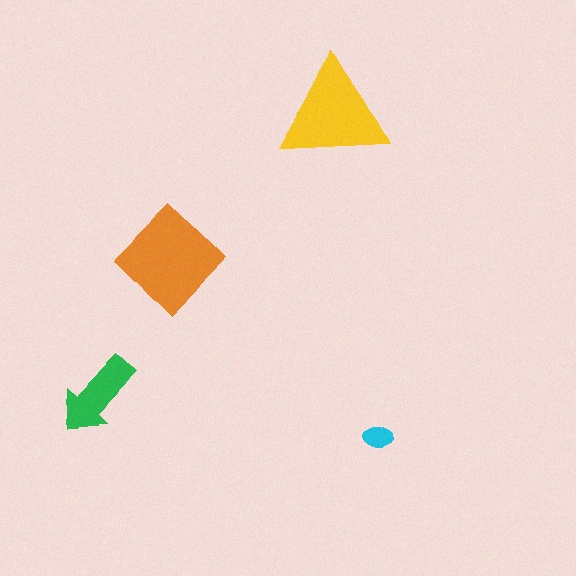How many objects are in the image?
There are 4 objects in the image.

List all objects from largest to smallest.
The orange diamond, the yellow triangle, the green arrow, the cyan ellipse.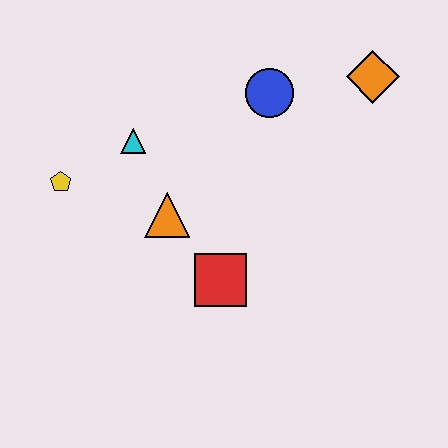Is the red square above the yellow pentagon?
No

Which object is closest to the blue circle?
The orange diamond is closest to the blue circle.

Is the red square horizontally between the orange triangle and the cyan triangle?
No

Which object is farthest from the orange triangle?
The orange diamond is farthest from the orange triangle.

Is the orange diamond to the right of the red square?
Yes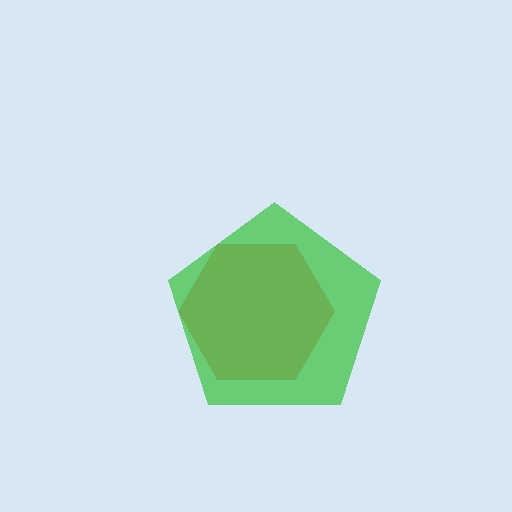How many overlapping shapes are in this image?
There are 2 overlapping shapes in the image.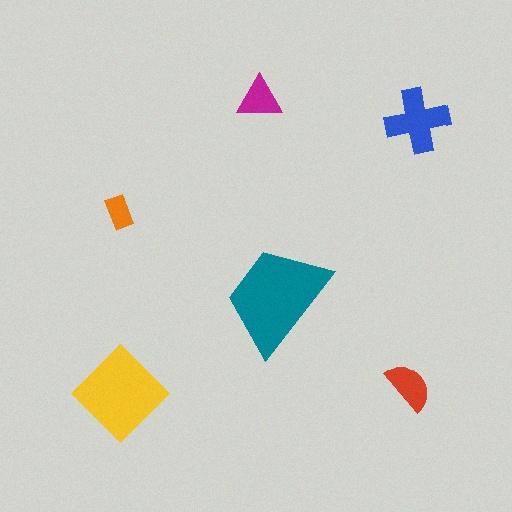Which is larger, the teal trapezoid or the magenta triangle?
The teal trapezoid.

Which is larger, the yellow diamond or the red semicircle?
The yellow diamond.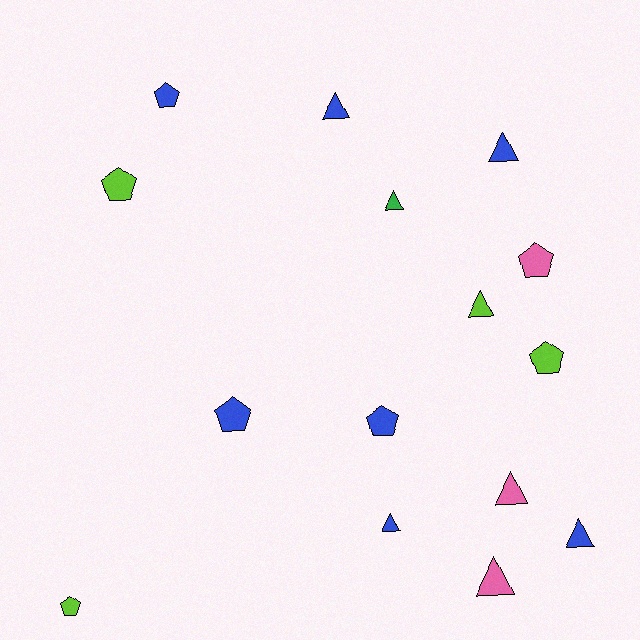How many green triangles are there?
There is 1 green triangle.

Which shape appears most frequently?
Triangle, with 8 objects.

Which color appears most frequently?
Blue, with 7 objects.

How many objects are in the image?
There are 15 objects.